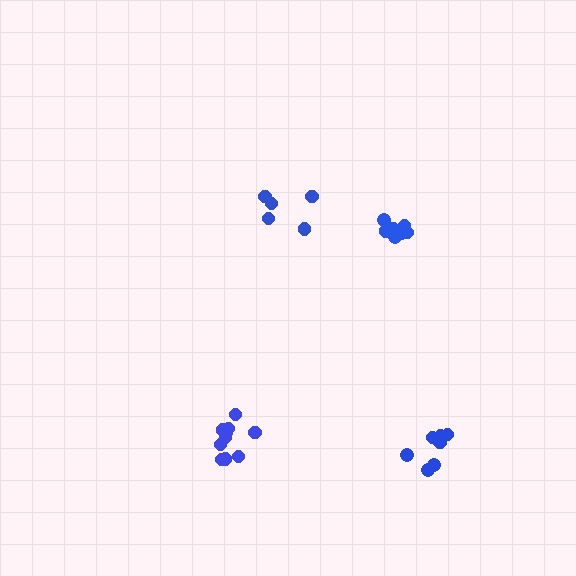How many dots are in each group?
Group 1: 5 dots, Group 2: 7 dots, Group 3: 10 dots, Group 4: 7 dots (29 total).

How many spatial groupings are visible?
There are 4 spatial groupings.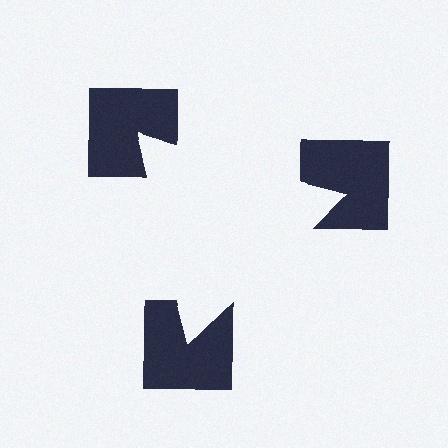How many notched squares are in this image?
There are 3 — one at each vertex of the illusory triangle.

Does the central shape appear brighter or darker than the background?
It typically appears slightly brighter than the background, even though no actual brightness change is drawn.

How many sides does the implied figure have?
3 sides.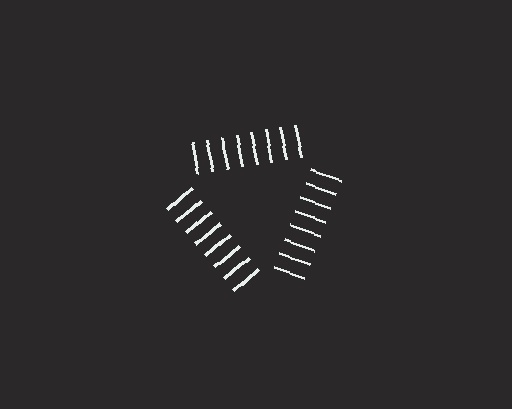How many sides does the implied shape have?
3 sides — the line-ends trace a triangle.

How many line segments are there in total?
24 — 8 along each of the 3 edges.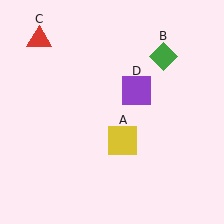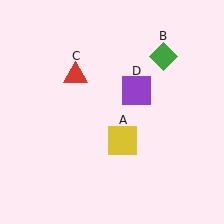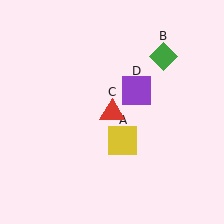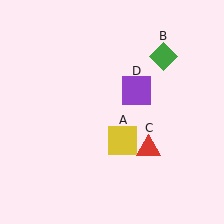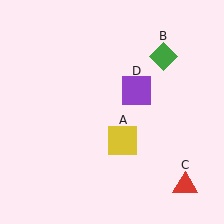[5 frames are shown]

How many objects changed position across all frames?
1 object changed position: red triangle (object C).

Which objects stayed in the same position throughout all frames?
Yellow square (object A) and green diamond (object B) and purple square (object D) remained stationary.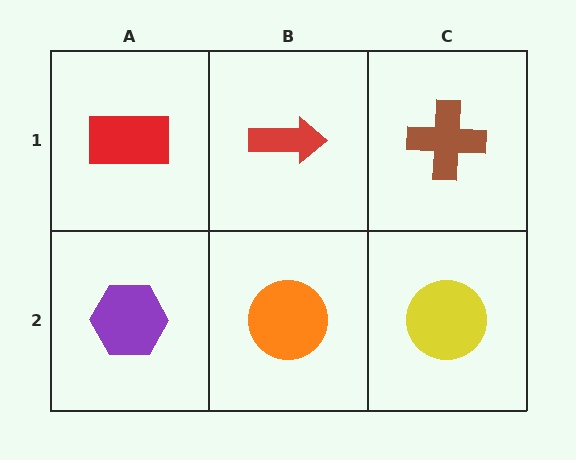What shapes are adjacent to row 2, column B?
A red arrow (row 1, column B), a purple hexagon (row 2, column A), a yellow circle (row 2, column C).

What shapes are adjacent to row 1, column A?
A purple hexagon (row 2, column A), a red arrow (row 1, column B).